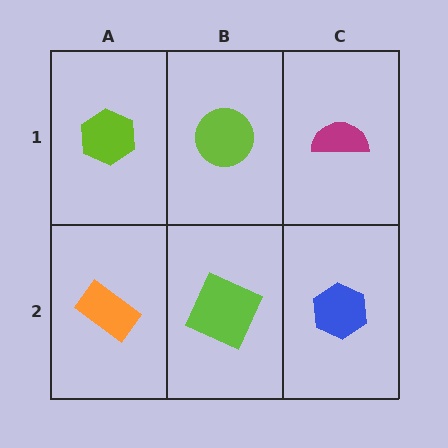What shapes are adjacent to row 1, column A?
An orange rectangle (row 2, column A), a lime circle (row 1, column B).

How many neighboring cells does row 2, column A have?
2.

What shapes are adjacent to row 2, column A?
A lime hexagon (row 1, column A), a lime square (row 2, column B).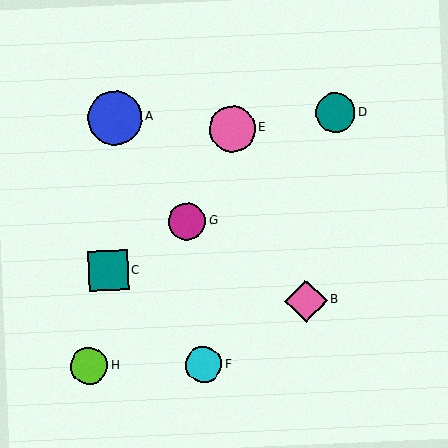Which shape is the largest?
The blue circle (labeled A) is the largest.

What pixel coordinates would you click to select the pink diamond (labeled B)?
Click at (306, 301) to select the pink diamond B.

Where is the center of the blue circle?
The center of the blue circle is at (115, 118).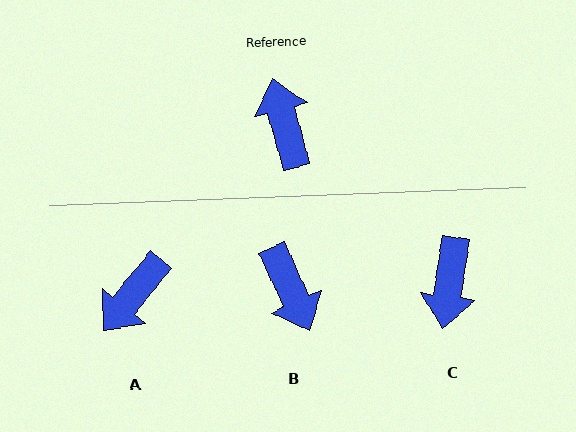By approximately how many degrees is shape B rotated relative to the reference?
Approximately 171 degrees clockwise.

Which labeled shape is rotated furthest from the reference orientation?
B, about 171 degrees away.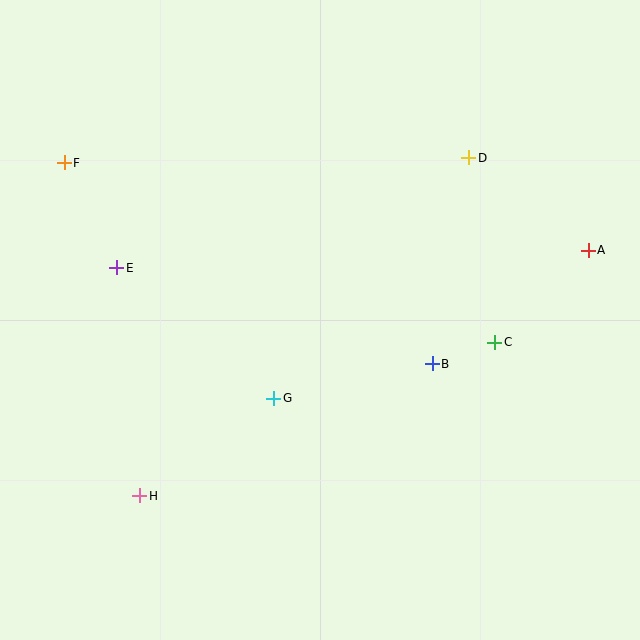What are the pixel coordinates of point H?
Point H is at (140, 496).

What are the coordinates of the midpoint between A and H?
The midpoint between A and H is at (364, 373).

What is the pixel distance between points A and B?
The distance between A and B is 193 pixels.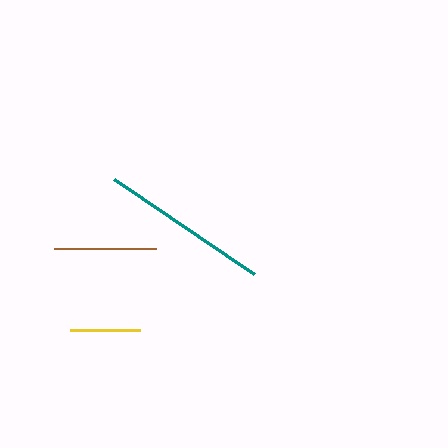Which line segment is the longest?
The teal line is the longest at approximately 169 pixels.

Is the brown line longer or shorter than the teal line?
The teal line is longer than the brown line.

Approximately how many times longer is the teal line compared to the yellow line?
The teal line is approximately 2.4 times the length of the yellow line.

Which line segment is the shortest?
The yellow line is the shortest at approximately 71 pixels.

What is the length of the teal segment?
The teal segment is approximately 169 pixels long.